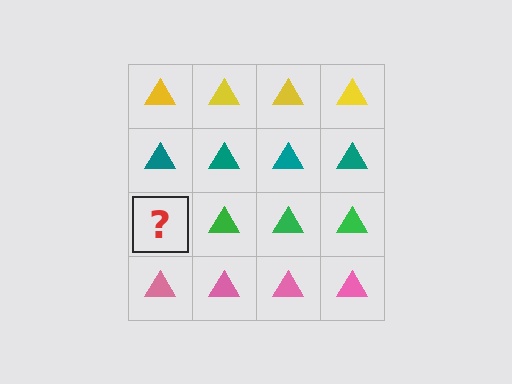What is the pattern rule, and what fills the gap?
The rule is that each row has a consistent color. The gap should be filled with a green triangle.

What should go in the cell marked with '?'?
The missing cell should contain a green triangle.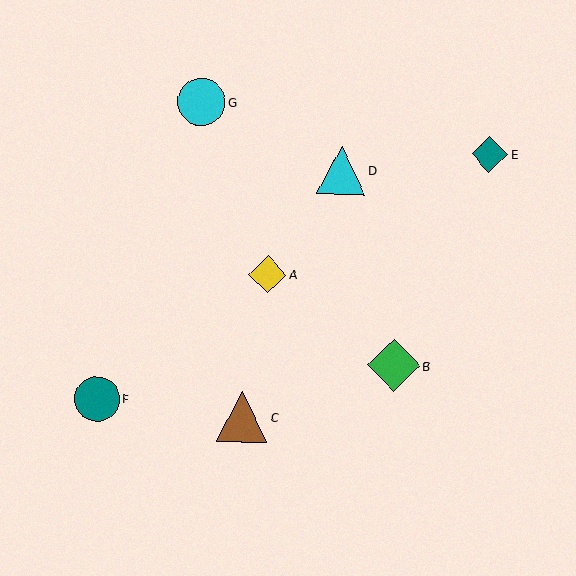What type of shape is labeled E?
Shape E is a teal diamond.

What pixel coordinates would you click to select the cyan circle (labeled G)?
Click at (201, 102) to select the cyan circle G.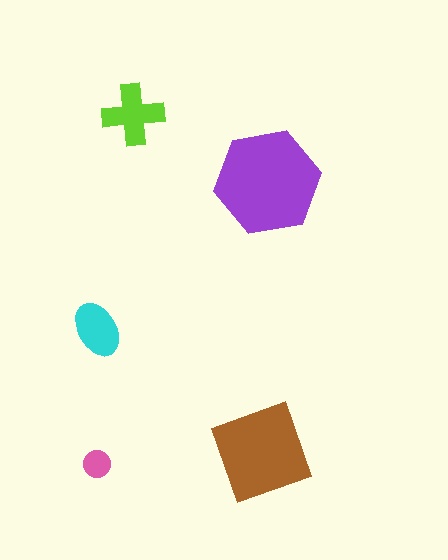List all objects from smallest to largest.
The pink circle, the cyan ellipse, the lime cross, the brown diamond, the purple hexagon.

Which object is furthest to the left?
The pink circle is leftmost.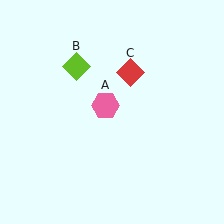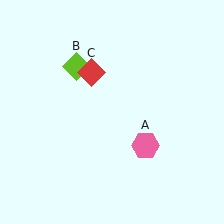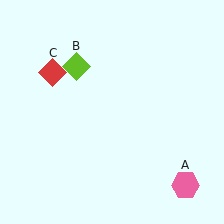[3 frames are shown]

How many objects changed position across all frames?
2 objects changed position: pink hexagon (object A), red diamond (object C).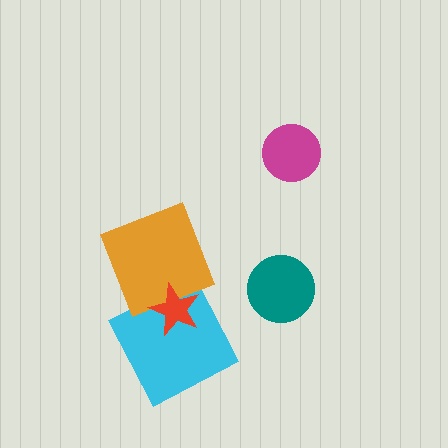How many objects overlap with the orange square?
1 object overlaps with the orange square.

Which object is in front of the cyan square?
The red star is in front of the cyan square.